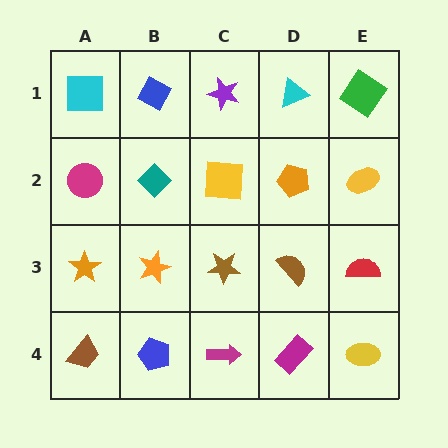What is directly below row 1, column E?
A yellow ellipse.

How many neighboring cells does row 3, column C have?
4.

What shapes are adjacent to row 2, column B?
A blue diamond (row 1, column B), an orange star (row 3, column B), a magenta circle (row 2, column A), a yellow square (row 2, column C).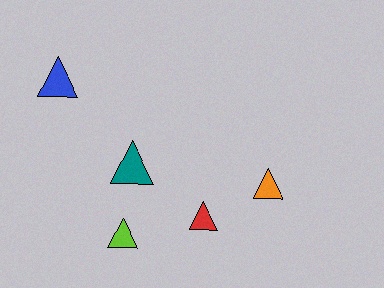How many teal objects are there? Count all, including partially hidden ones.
There is 1 teal object.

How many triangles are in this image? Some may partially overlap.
There are 5 triangles.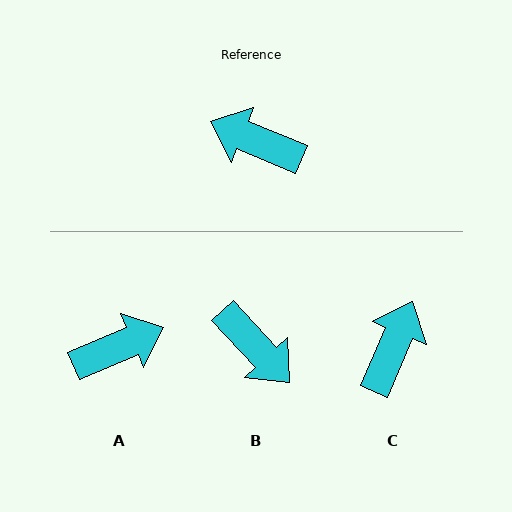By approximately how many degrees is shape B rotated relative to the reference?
Approximately 155 degrees counter-clockwise.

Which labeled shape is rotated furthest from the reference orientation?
B, about 155 degrees away.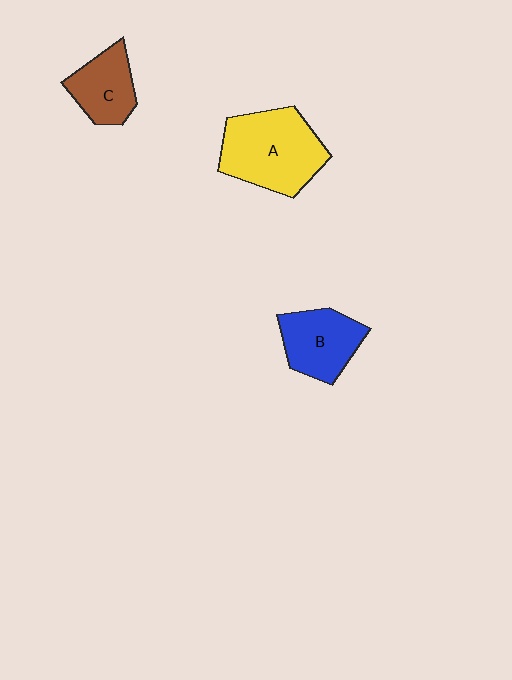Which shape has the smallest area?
Shape C (brown).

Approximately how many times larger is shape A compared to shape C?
Approximately 1.8 times.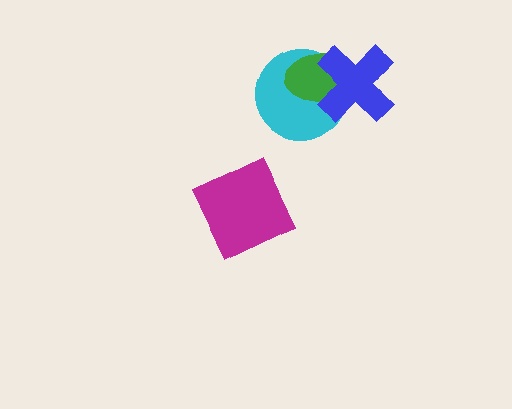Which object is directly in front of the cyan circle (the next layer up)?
The green ellipse is directly in front of the cyan circle.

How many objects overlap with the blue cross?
2 objects overlap with the blue cross.